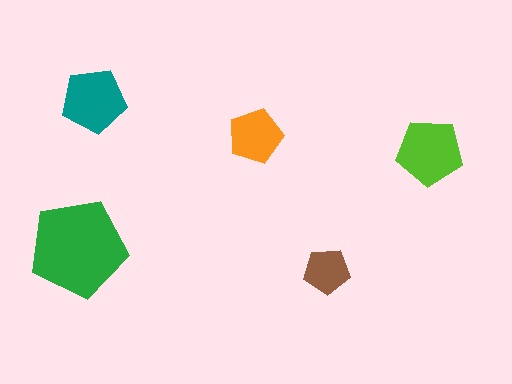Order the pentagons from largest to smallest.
the green one, the lime one, the teal one, the orange one, the brown one.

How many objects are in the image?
There are 5 objects in the image.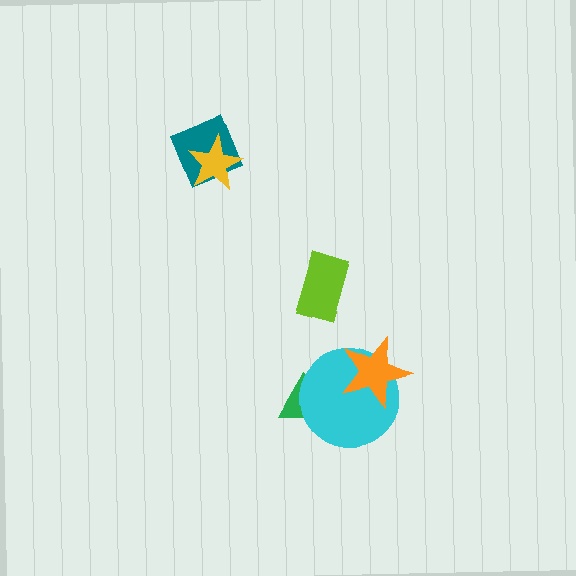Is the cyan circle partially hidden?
Yes, it is partially covered by another shape.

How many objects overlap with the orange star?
1 object overlaps with the orange star.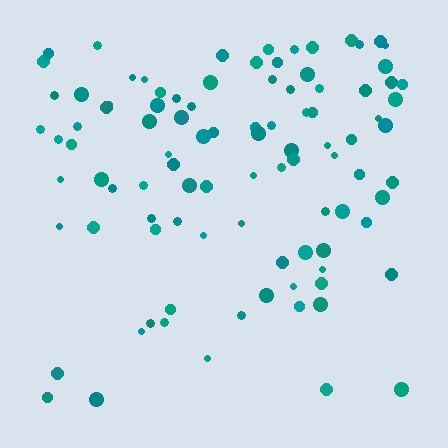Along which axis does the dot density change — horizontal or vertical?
Vertical.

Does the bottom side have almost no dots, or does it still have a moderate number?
Still a moderate number, just noticeably fewer than the top.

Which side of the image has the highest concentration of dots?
The top.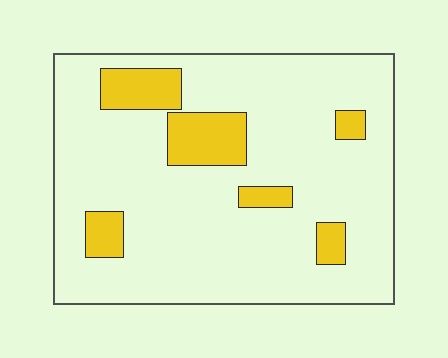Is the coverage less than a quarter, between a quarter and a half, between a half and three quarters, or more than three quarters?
Less than a quarter.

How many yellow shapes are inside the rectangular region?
6.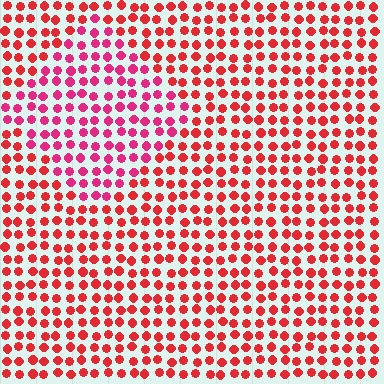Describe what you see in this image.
The image is filled with small red elements in a uniform arrangement. A diamond-shaped region is visible where the elements are tinted to a slightly different hue, forming a subtle color boundary.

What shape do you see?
I see a diamond.